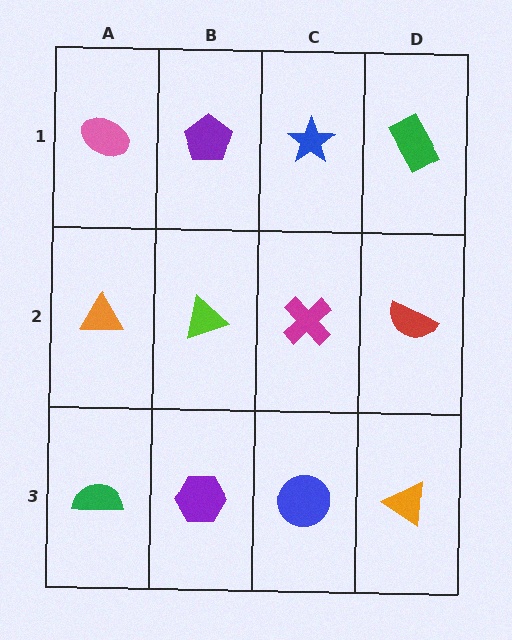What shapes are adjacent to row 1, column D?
A red semicircle (row 2, column D), a blue star (row 1, column C).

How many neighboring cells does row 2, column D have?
3.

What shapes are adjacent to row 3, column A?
An orange triangle (row 2, column A), a purple hexagon (row 3, column B).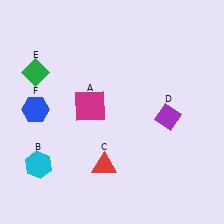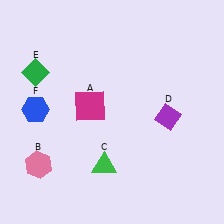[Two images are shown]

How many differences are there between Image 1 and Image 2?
There are 2 differences between the two images.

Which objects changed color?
B changed from cyan to pink. C changed from red to green.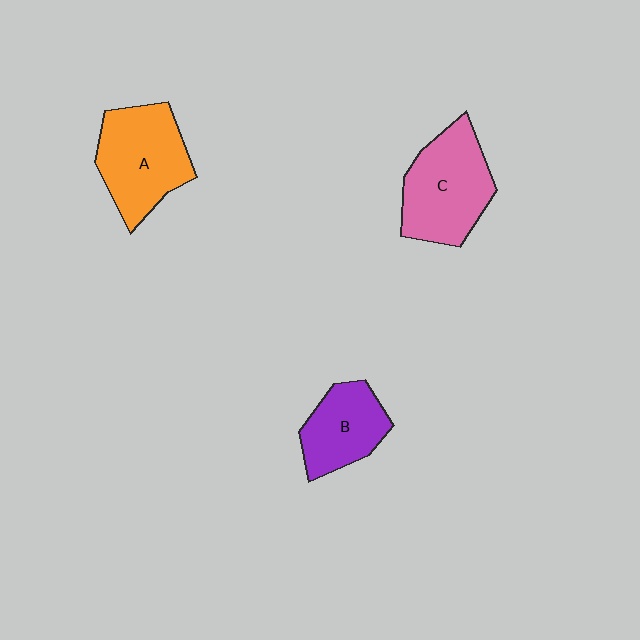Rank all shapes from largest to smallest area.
From largest to smallest: C (pink), A (orange), B (purple).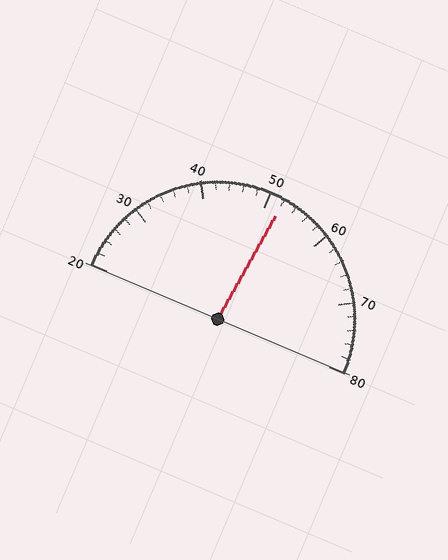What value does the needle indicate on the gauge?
The needle indicates approximately 52.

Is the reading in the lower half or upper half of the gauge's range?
The reading is in the upper half of the range (20 to 80).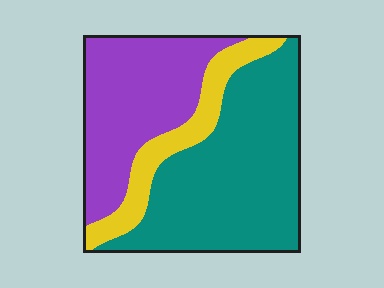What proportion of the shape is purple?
Purple covers roughly 35% of the shape.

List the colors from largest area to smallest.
From largest to smallest: teal, purple, yellow.